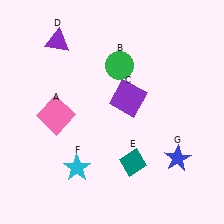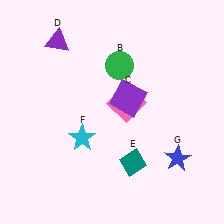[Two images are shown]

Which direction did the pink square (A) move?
The pink square (A) moved right.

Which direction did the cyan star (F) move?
The cyan star (F) moved up.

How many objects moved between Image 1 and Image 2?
2 objects moved between the two images.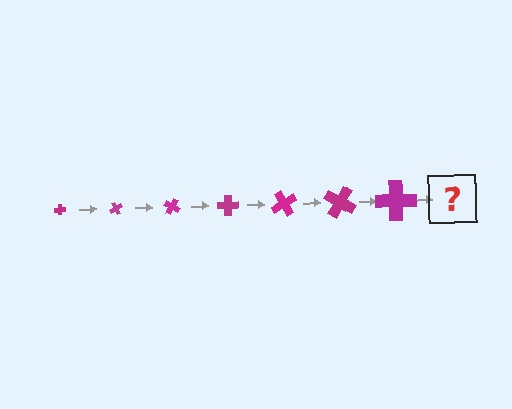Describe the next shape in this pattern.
It should be a cross, larger than the previous one and rotated 420 degrees from the start.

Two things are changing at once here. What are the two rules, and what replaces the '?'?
The two rules are that the cross grows larger each step and it rotates 60 degrees each step. The '?' should be a cross, larger than the previous one and rotated 420 degrees from the start.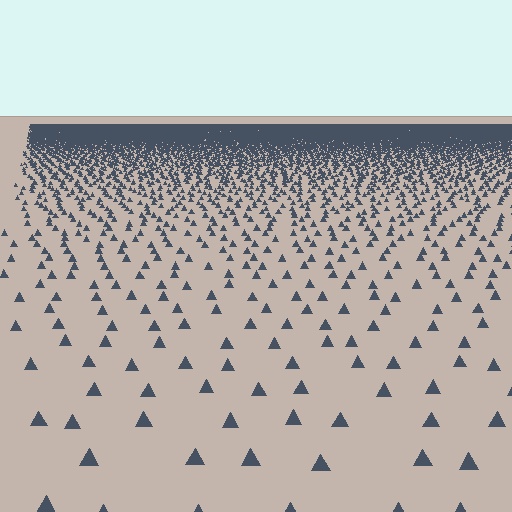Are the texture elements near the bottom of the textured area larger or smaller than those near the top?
Larger. Near the bottom, elements are closer to the viewer and appear at a bigger on-screen size.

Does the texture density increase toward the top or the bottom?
Density increases toward the top.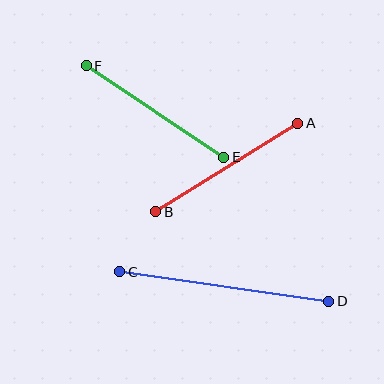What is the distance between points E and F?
The distance is approximately 165 pixels.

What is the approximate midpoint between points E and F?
The midpoint is at approximately (155, 112) pixels.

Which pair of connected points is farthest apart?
Points C and D are farthest apart.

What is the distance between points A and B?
The distance is approximately 168 pixels.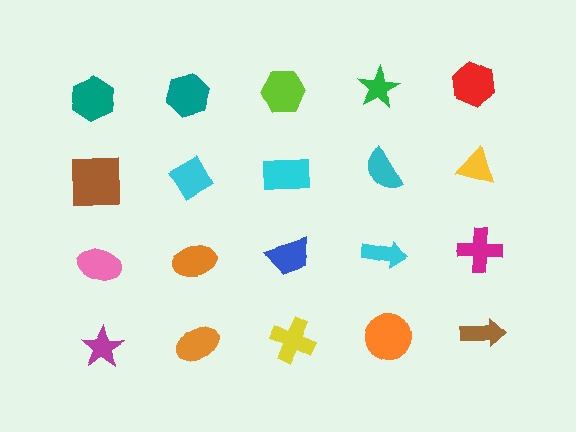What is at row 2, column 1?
A brown square.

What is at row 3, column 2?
An orange ellipse.